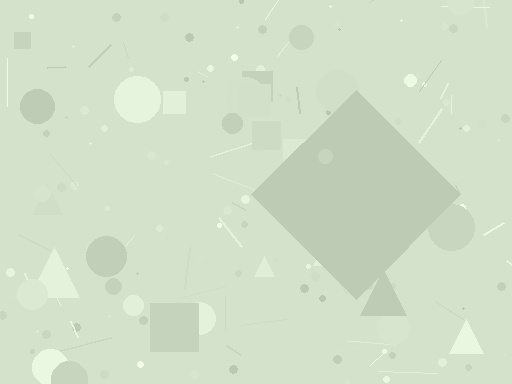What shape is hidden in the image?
A diamond is hidden in the image.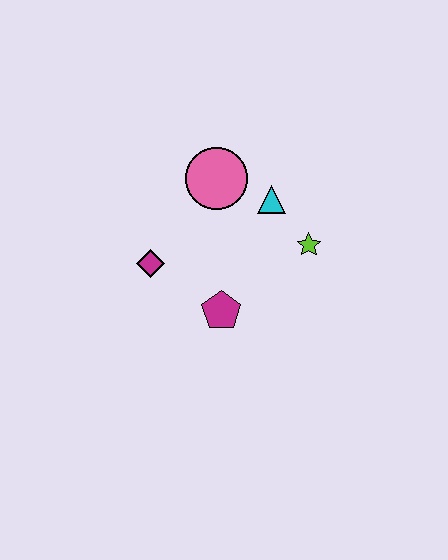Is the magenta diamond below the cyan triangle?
Yes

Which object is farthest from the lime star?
The magenta diamond is farthest from the lime star.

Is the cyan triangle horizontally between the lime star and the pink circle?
Yes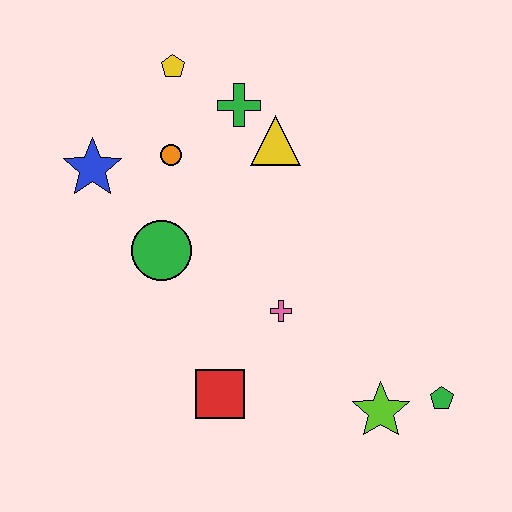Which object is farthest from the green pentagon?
The yellow pentagon is farthest from the green pentagon.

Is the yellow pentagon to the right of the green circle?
Yes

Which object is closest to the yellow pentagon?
The green cross is closest to the yellow pentagon.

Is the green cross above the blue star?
Yes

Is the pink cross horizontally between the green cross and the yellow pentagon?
No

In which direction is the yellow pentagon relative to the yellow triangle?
The yellow pentagon is to the left of the yellow triangle.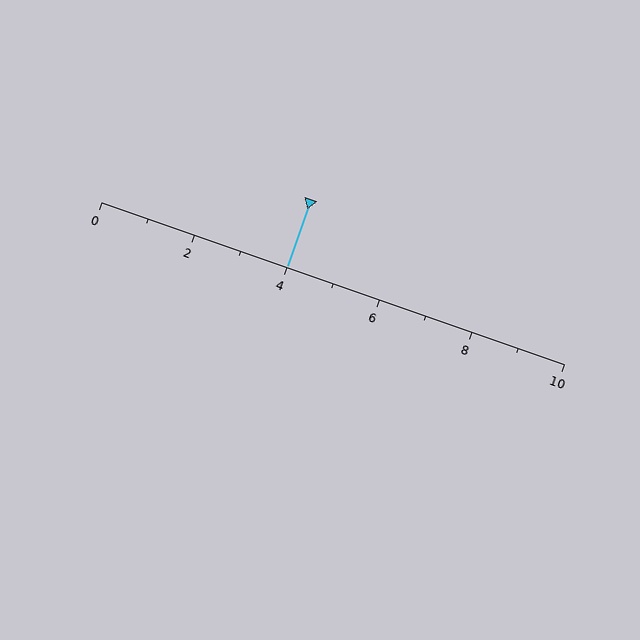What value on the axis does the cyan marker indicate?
The marker indicates approximately 4.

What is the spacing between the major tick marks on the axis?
The major ticks are spaced 2 apart.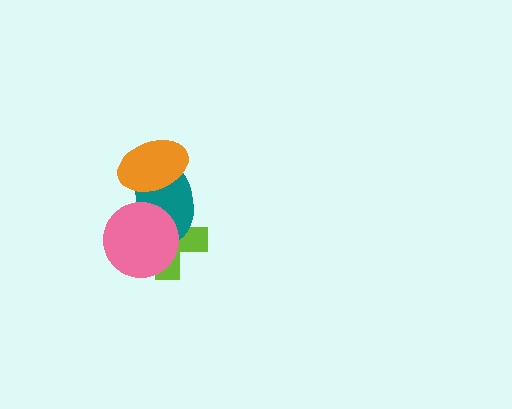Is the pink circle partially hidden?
No, no other shape covers it.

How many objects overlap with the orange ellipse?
1 object overlaps with the orange ellipse.